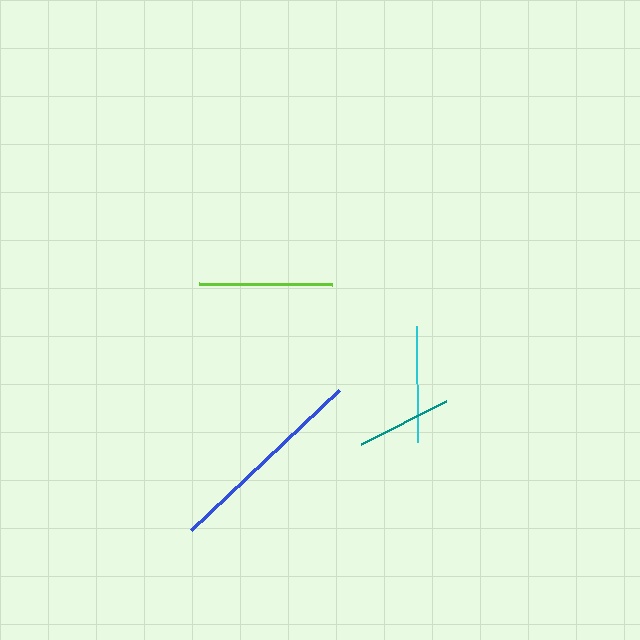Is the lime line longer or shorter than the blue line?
The blue line is longer than the lime line.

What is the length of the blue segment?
The blue segment is approximately 203 pixels long.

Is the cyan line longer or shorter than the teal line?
The cyan line is longer than the teal line.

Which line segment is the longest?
The blue line is the longest at approximately 203 pixels.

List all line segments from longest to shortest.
From longest to shortest: blue, lime, cyan, teal.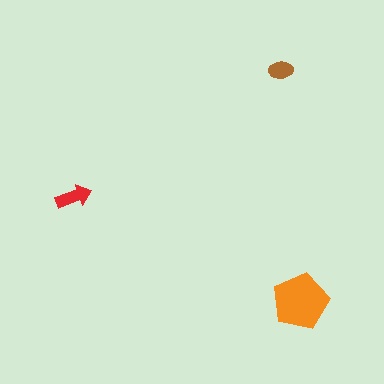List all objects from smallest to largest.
The brown ellipse, the red arrow, the orange pentagon.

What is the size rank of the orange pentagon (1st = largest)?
1st.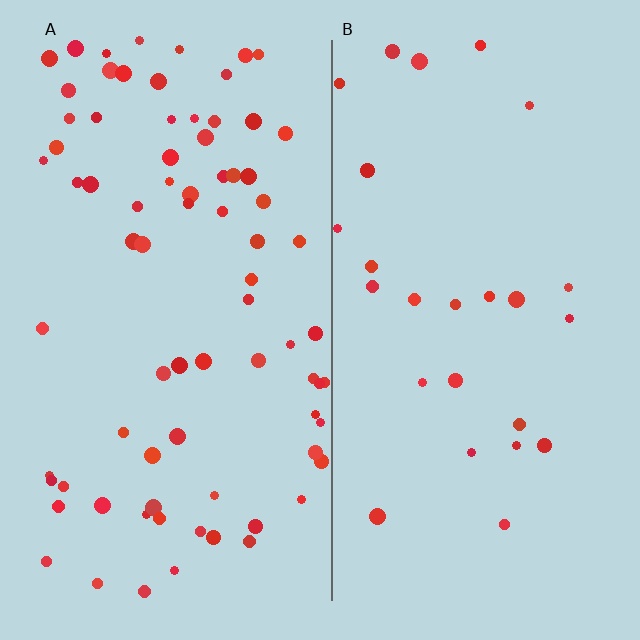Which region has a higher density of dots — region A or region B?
A (the left).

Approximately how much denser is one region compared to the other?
Approximately 3.0× — region A over region B.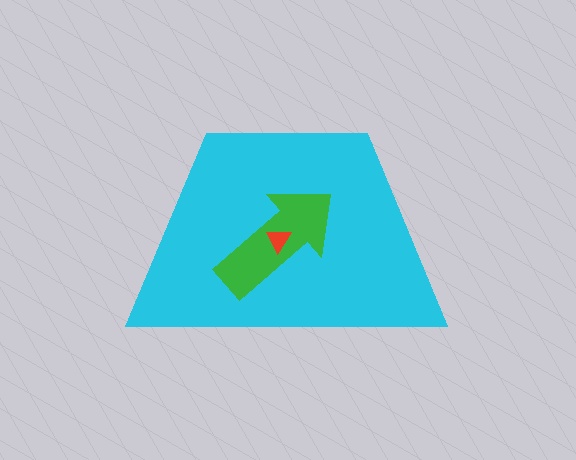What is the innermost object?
The red triangle.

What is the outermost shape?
The cyan trapezoid.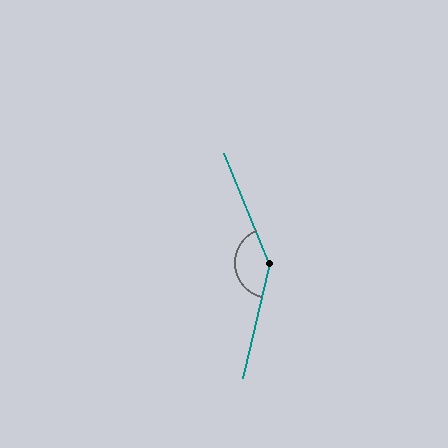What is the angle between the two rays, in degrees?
Approximately 144 degrees.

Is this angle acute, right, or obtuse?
It is obtuse.